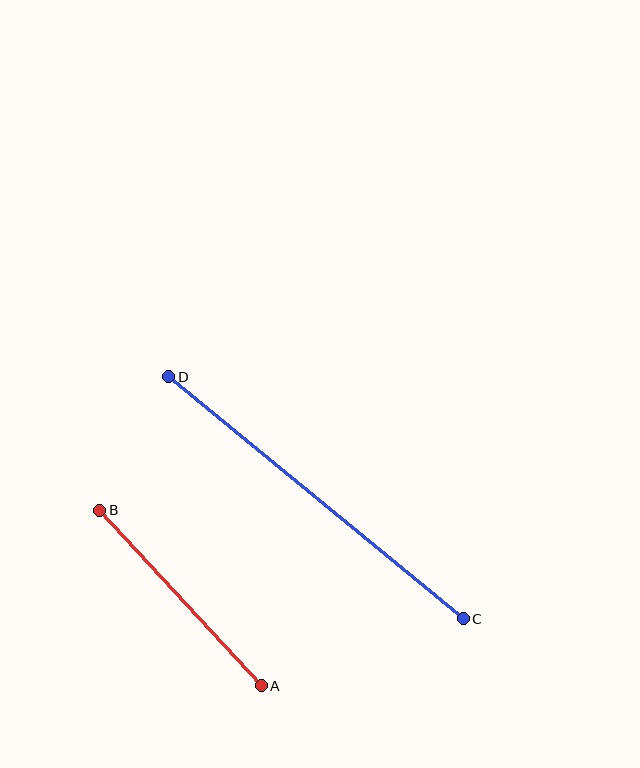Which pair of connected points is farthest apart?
Points C and D are farthest apart.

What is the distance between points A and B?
The distance is approximately 239 pixels.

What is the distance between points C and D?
The distance is approximately 381 pixels.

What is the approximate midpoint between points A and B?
The midpoint is at approximately (181, 598) pixels.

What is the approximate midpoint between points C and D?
The midpoint is at approximately (316, 498) pixels.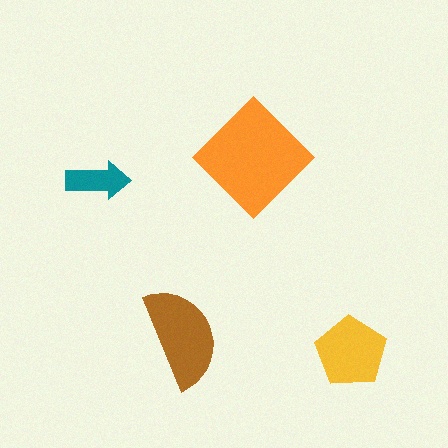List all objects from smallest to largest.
The teal arrow, the yellow pentagon, the brown semicircle, the orange diamond.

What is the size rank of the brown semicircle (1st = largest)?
2nd.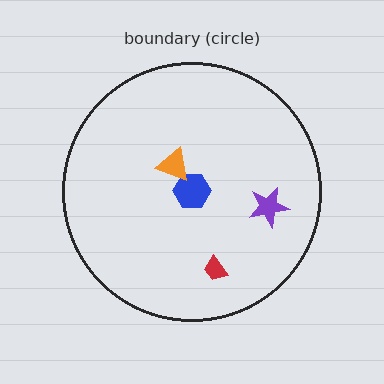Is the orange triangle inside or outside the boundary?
Inside.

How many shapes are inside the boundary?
4 inside, 0 outside.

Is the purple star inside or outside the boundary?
Inside.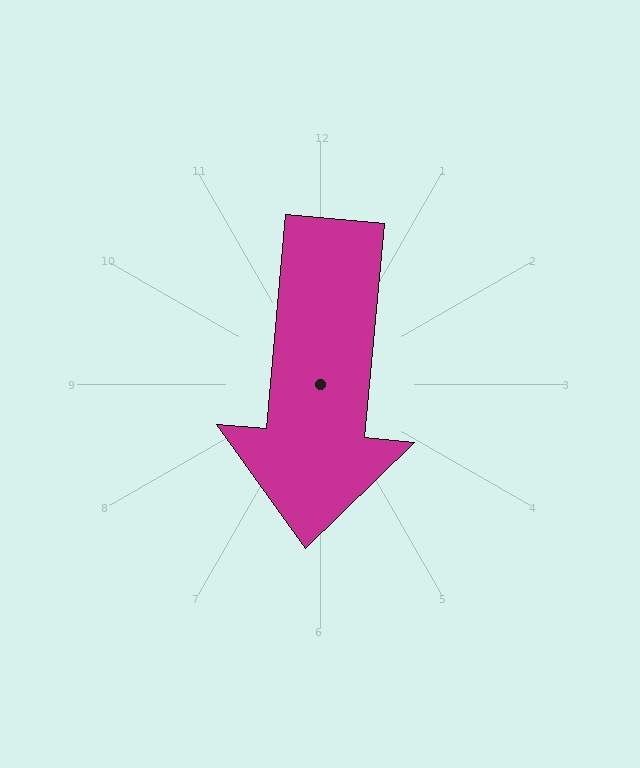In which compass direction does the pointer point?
South.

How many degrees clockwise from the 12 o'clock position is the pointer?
Approximately 185 degrees.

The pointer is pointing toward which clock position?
Roughly 6 o'clock.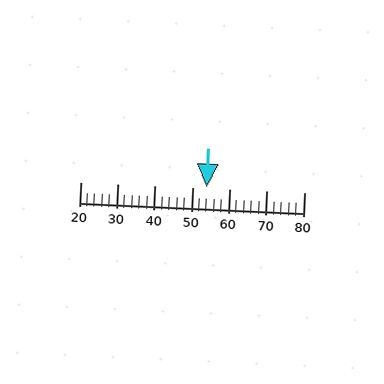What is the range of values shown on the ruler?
The ruler shows values from 20 to 80.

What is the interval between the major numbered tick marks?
The major tick marks are spaced 10 units apart.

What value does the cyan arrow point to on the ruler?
The cyan arrow points to approximately 54.